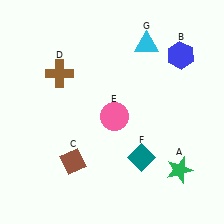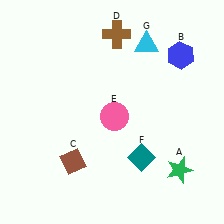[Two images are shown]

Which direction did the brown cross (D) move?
The brown cross (D) moved right.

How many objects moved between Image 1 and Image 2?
1 object moved between the two images.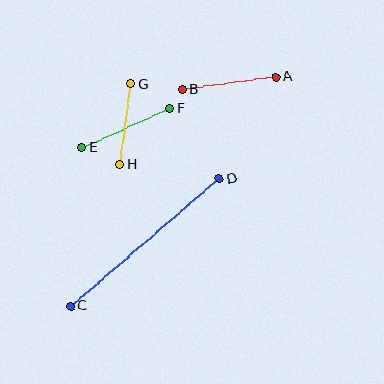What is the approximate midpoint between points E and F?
The midpoint is at approximately (126, 128) pixels.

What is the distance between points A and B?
The distance is approximately 94 pixels.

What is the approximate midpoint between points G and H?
The midpoint is at approximately (125, 124) pixels.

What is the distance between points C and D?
The distance is approximately 196 pixels.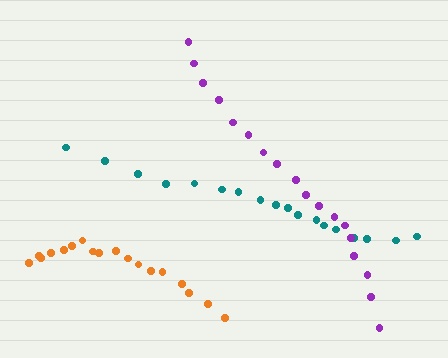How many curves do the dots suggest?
There are 3 distinct paths.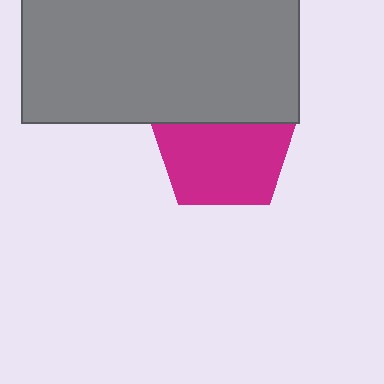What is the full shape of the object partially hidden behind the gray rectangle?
The partially hidden object is a magenta pentagon.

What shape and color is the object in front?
The object in front is a gray rectangle.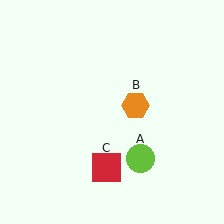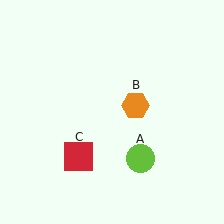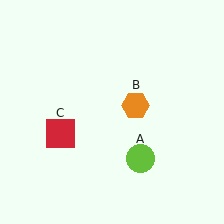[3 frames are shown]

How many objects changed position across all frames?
1 object changed position: red square (object C).